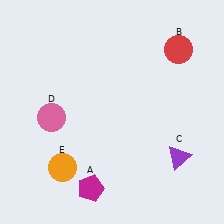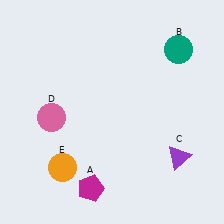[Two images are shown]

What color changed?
The circle (B) changed from red in Image 1 to teal in Image 2.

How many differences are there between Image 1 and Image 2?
There is 1 difference between the two images.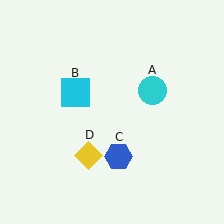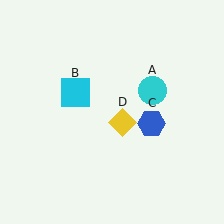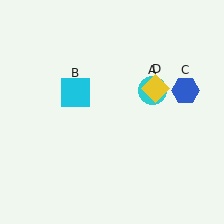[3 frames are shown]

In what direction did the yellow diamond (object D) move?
The yellow diamond (object D) moved up and to the right.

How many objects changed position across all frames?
2 objects changed position: blue hexagon (object C), yellow diamond (object D).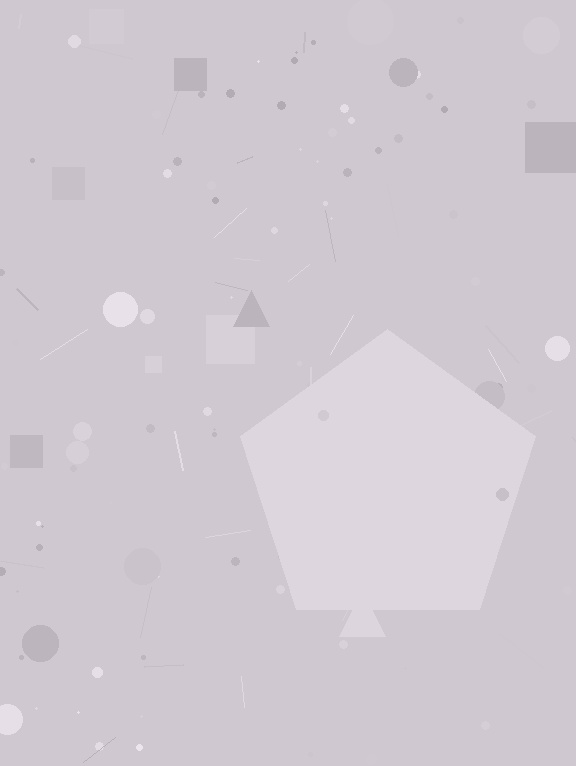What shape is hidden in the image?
A pentagon is hidden in the image.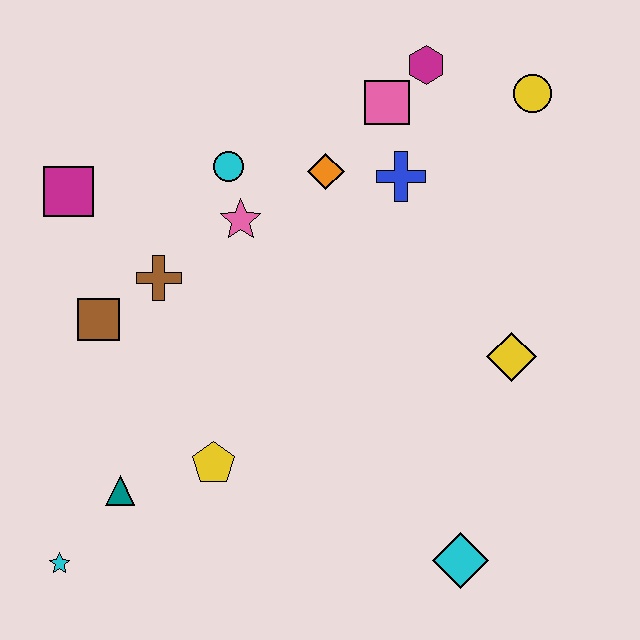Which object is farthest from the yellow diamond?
The cyan star is farthest from the yellow diamond.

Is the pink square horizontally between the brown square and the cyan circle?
No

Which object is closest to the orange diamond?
The blue cross is closest to the orange diamond.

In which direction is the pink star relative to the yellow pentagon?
The pink star is above the yellow pentagon.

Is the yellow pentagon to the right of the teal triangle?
Yes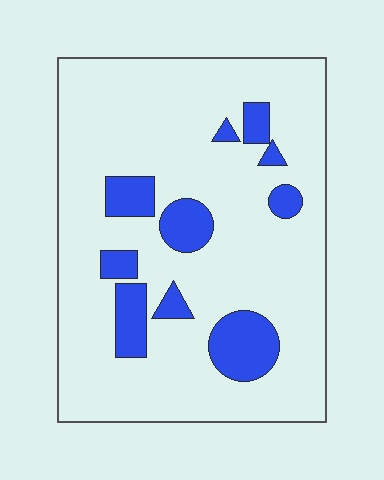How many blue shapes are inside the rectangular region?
10.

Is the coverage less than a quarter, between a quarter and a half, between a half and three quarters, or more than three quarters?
Less than a quarter.